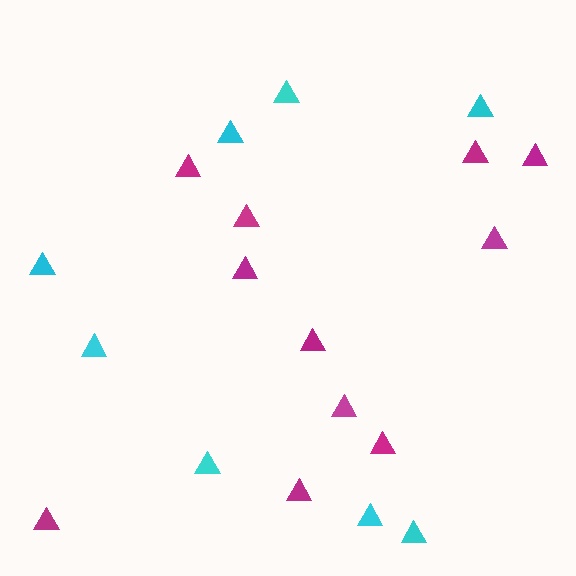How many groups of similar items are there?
There are 2 groups: one group of cyan triangles (8) and one group of magenta triangles (11).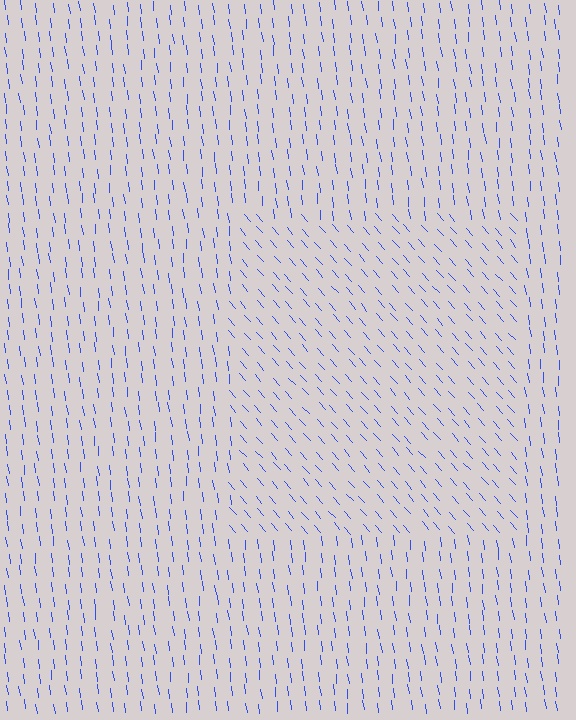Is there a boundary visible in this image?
Yes, there is a texture boundary formed by a change in line orientation.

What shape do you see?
I see a rectangle.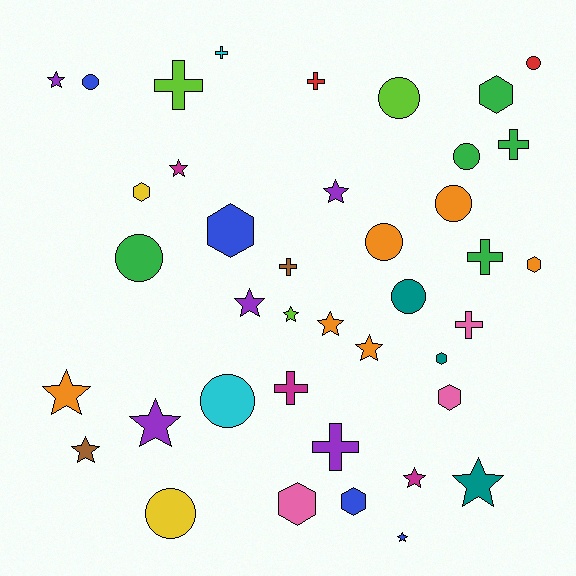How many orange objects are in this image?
There are 6 orange objects.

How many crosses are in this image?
There are 9 crosses.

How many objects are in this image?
There are 40 objects.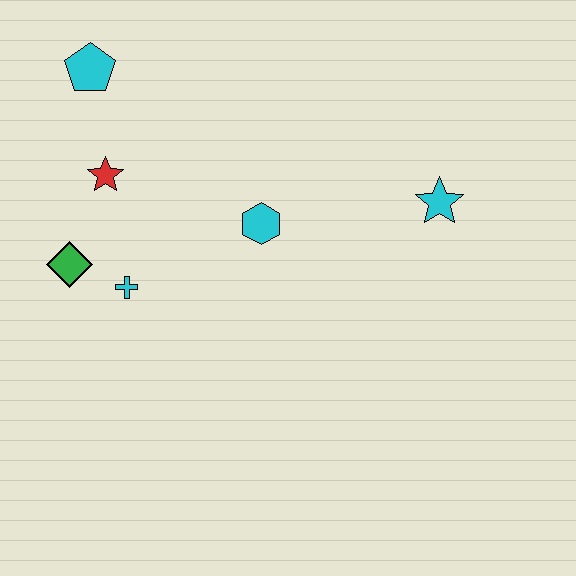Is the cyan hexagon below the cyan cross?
No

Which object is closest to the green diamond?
The cyan cross is closest to the green diamond.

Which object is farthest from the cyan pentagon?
The cyan star is farthest from the cyan pentagon.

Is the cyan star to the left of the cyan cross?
No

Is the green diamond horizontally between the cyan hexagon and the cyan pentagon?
No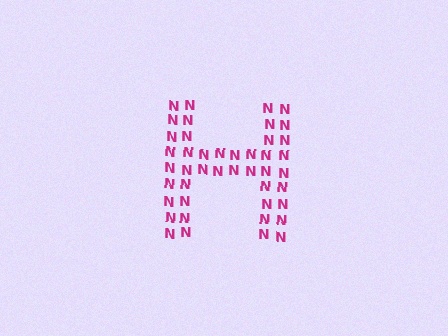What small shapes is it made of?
It is made of small letter N's.